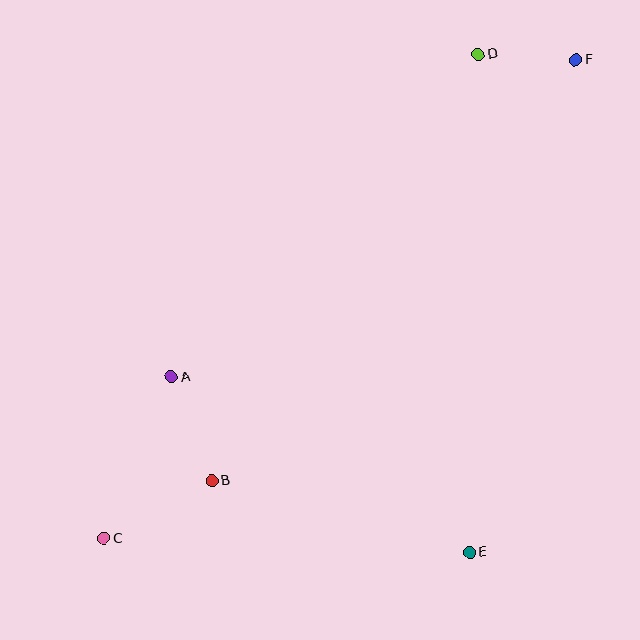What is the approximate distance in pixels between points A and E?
The distance between A and E is approximately 346 pixels.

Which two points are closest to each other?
Points D and F are closest to each other.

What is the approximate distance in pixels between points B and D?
The distance between B and D is approximately 502 pixels.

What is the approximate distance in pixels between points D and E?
The distance between D and E is approximately 498 pixels.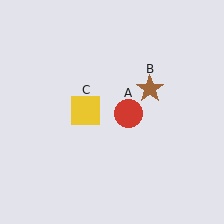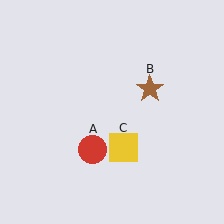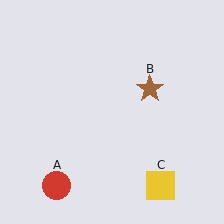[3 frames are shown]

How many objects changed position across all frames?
2 objects changed position: red circle (object A), yellow square (object C).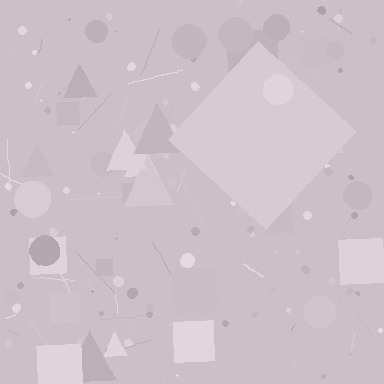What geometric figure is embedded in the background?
A diamond is embedded in the background.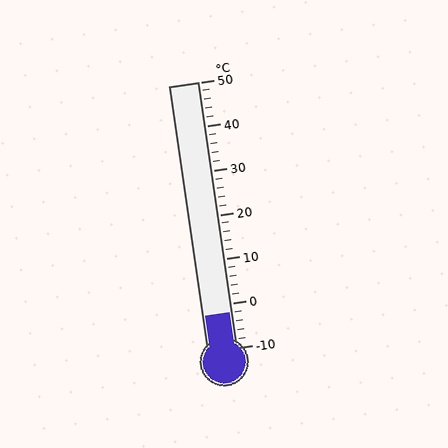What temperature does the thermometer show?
The thermometer shows approximately -2°C.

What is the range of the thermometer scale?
The thermometer scale ranges from -10°C to 50°C.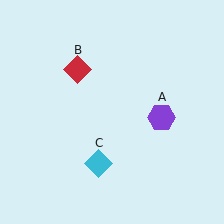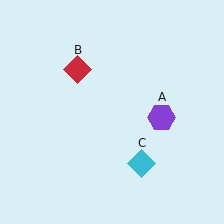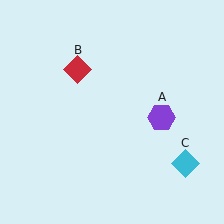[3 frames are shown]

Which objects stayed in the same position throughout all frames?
Purple hexagon (object A) and red diamond (object B) remained stationary.